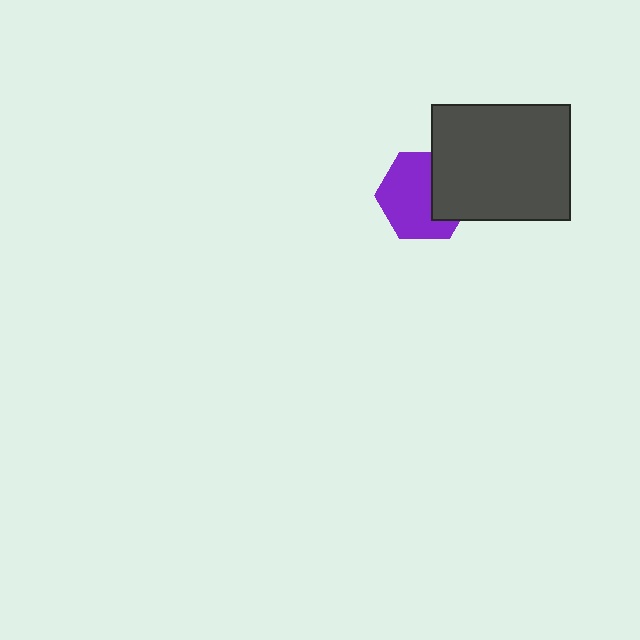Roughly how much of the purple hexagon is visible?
Most of it is visible (roughly 66%).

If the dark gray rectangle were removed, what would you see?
You would see the complete purple hexagon.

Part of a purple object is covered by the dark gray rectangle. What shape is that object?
It is a hexagon.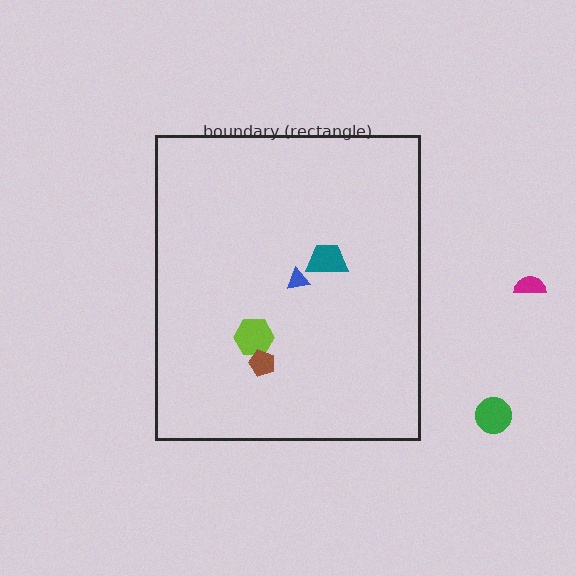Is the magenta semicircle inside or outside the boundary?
Outside.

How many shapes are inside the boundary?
4 inside, 2 outside.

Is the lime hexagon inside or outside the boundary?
Inside.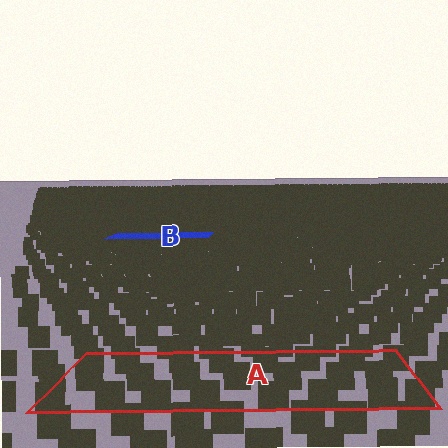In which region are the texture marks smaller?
The texture marks are smaller in region B, because it is farther away.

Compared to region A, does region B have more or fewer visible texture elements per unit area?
Region B has more texture elements per unit area — they are packed more densely because it is farther away.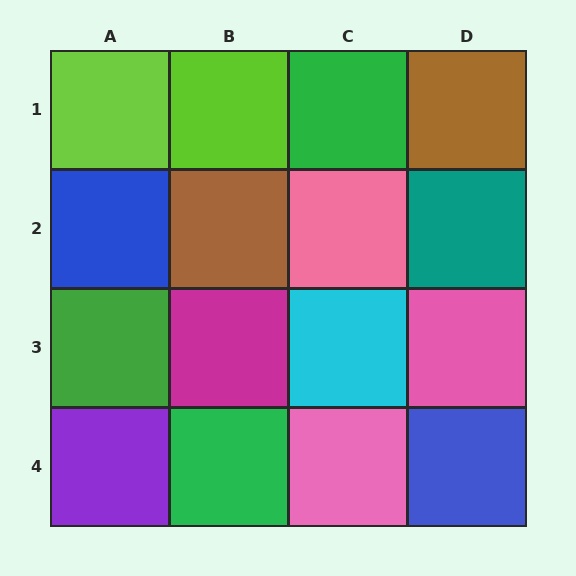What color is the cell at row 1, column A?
Lime.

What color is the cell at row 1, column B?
Lime.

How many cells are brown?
2 cells are brown.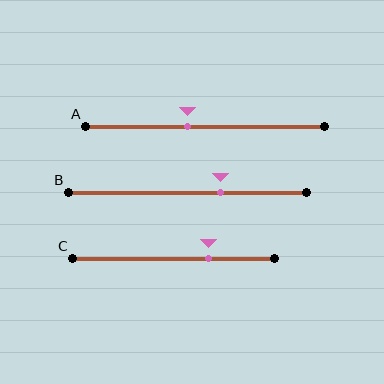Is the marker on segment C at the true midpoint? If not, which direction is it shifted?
No, the marker on segment C is shifted to the right by about 17% of the segment length.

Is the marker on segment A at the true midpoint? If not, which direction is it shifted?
No, the marker on segment A is shifted to the left by about 7% of the segment length.